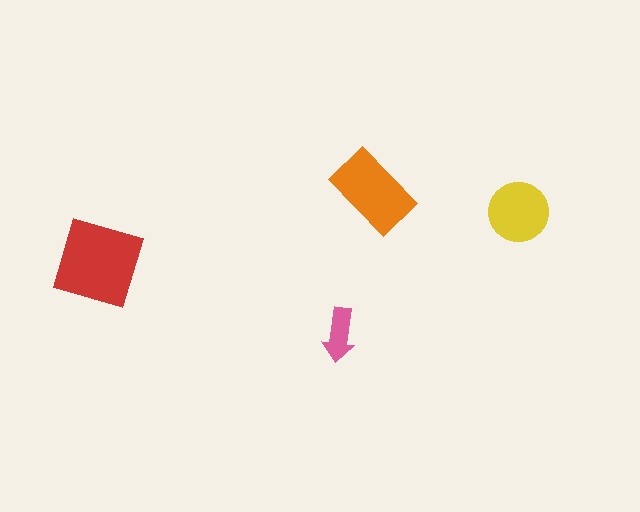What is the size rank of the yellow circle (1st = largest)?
3rd.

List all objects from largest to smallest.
The red square, the orange rectangle, the yellow circle, the pink arrow.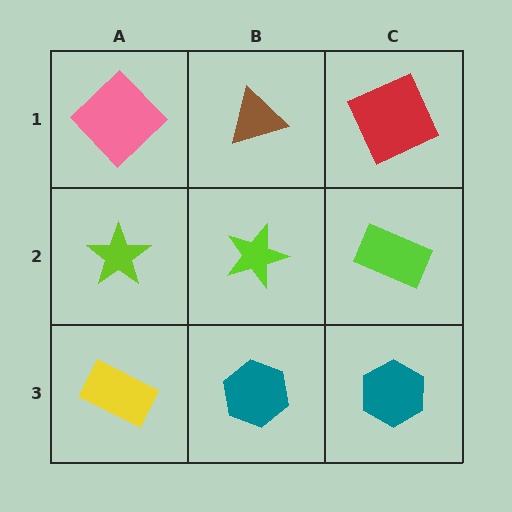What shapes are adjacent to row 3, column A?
A lime star (row 2, column A), a teal hexagon (row 3, column B).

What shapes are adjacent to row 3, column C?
A lime rectangle (row 2, column C), a teal hexagon (row 3, column B).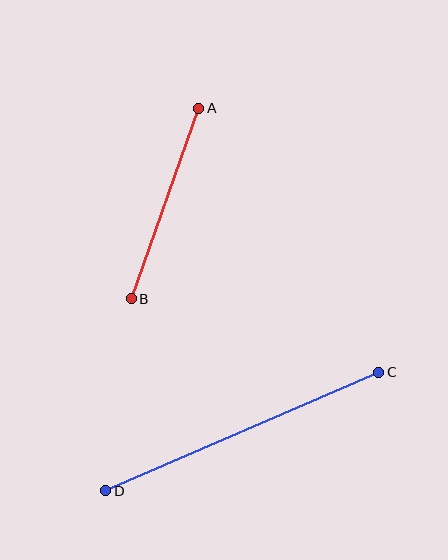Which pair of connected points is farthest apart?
Points C and D are farthest apart.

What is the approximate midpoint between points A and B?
The midpoint is at approximately (165, 204) pixels.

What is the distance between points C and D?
The distance is approximately 297 pixels.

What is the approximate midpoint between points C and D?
The midpoint is at approximately (242, 432) pixels.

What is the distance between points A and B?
The distance is approximately 202 pixels.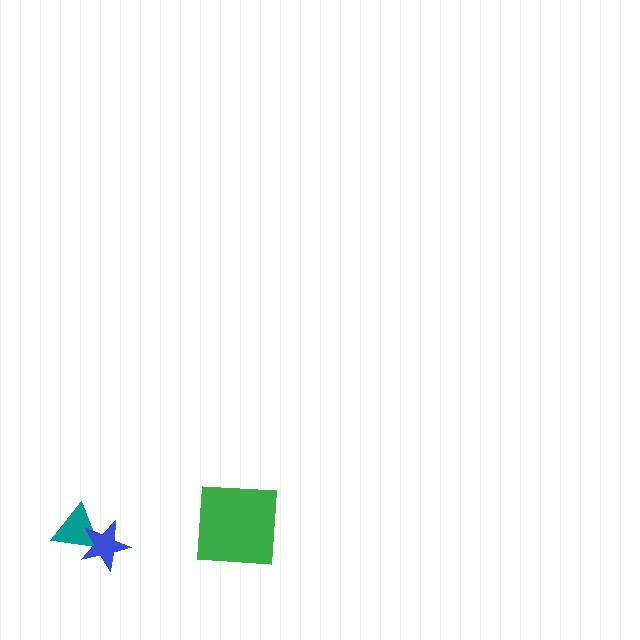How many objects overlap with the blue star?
1 object overlaps with the blue star.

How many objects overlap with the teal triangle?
1 object overlaps with the teal triangle.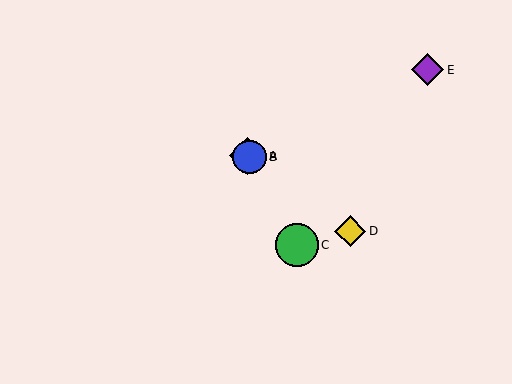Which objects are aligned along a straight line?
Objects A, B, D are aligned along a straight line.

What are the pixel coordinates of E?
Object E is at (427, 70).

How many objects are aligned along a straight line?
3 objects (A, B, D) are aligned along a straight line.